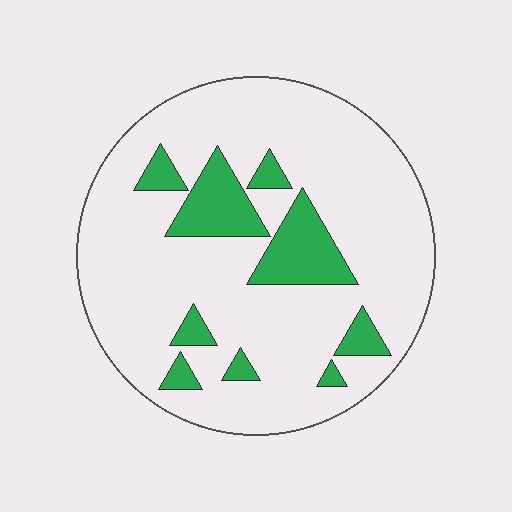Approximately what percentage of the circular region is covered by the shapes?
Approximately 15%.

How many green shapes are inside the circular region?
9.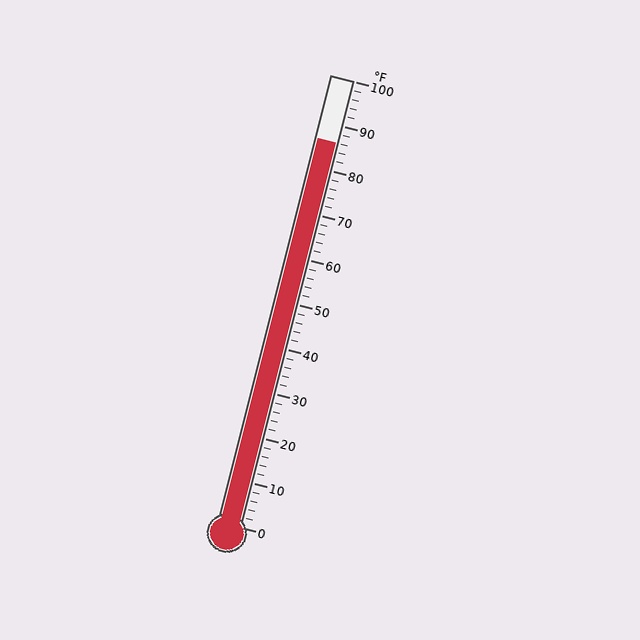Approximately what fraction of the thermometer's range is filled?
The thermometer is filled to approximately 85% of its range.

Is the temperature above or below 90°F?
The temperature is below 90°F.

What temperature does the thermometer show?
The thermometer shows approximately 86°F.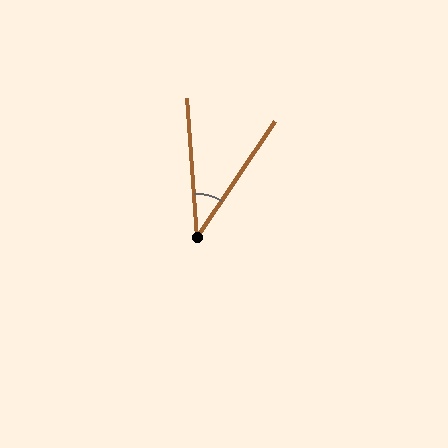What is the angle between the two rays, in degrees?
Approximately 38 degrees.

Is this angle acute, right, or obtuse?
It is acute.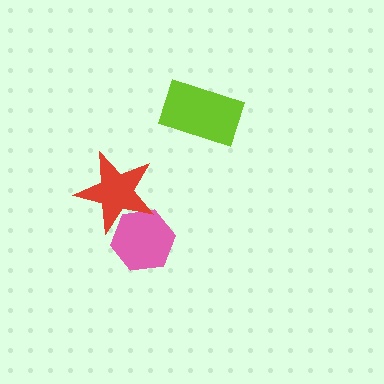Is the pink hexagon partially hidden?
Yes, it is partially covered by another shape.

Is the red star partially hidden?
No, no other shape covers it.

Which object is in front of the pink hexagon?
The red star is in front of the pink hexagon.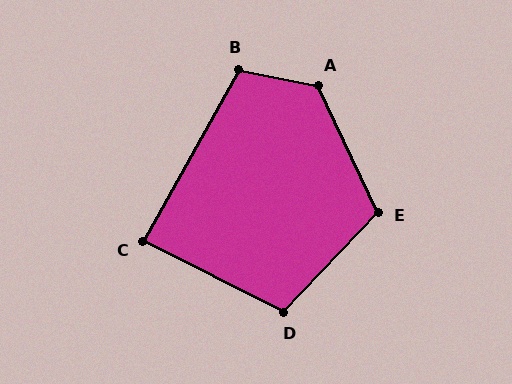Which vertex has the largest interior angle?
A, at approximately 126 degrees.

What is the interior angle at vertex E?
Approximately 112 degrees (obtuse).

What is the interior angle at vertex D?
Approximately 107 degrees (obtuse).